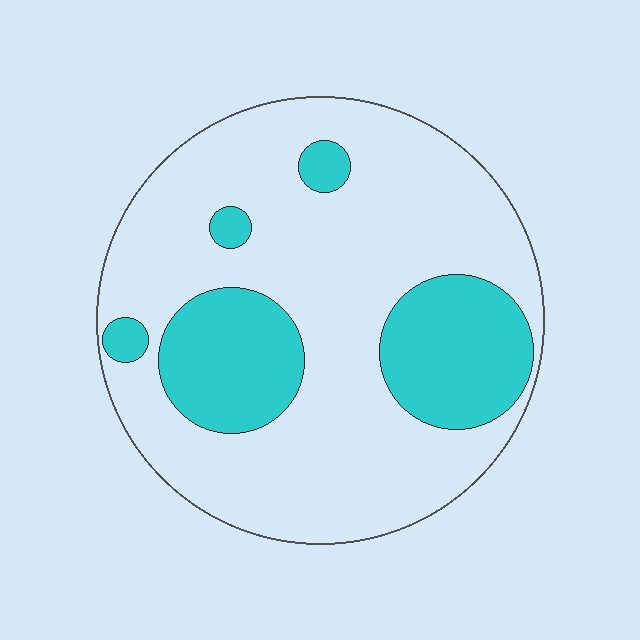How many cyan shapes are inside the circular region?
5.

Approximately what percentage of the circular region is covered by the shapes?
Approximately 25%.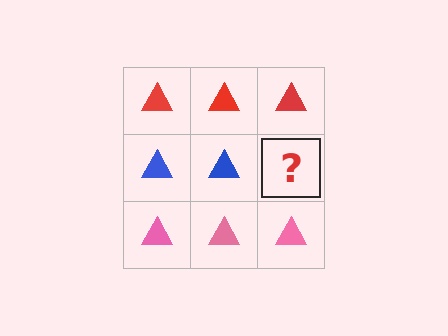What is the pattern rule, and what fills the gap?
The rule is that each row has a consistent color. The gap should be filled with a blue triangle.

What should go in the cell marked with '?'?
The missing cell should contain a blue triangle.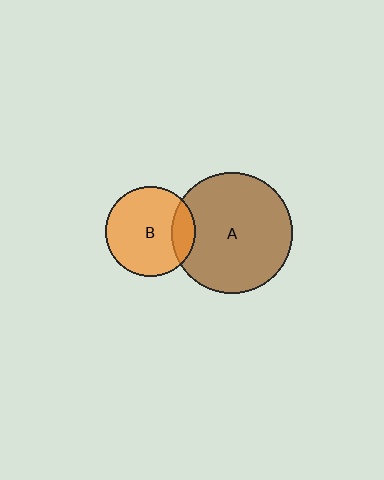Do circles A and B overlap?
Yes.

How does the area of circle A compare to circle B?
Approximately 1.8 times.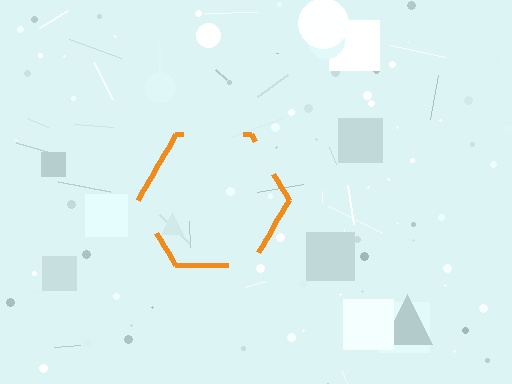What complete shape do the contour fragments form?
The contour fragments form a hexagon.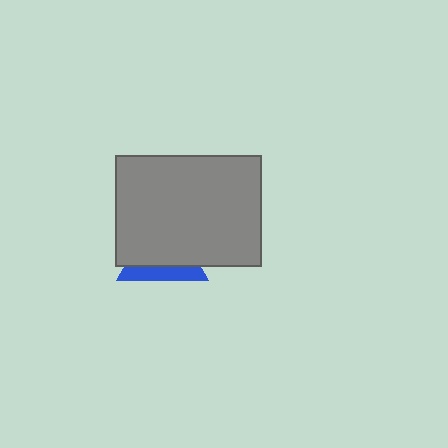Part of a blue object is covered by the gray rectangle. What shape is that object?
It is a triangle.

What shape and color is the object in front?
The object in front is a gray rectangle.